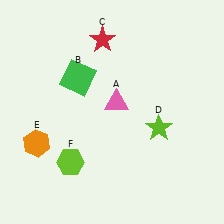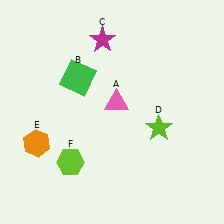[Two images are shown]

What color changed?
The star (C) changed from red in Image 1 to magenta in Image 2.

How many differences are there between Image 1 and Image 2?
There is 1 difference between the two images.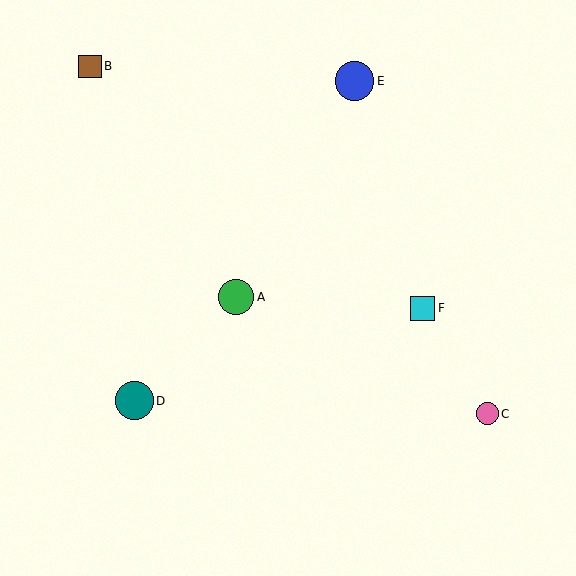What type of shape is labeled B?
Shape B is a brown square.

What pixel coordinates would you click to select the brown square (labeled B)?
Click at (90, 66) to select the brown square B.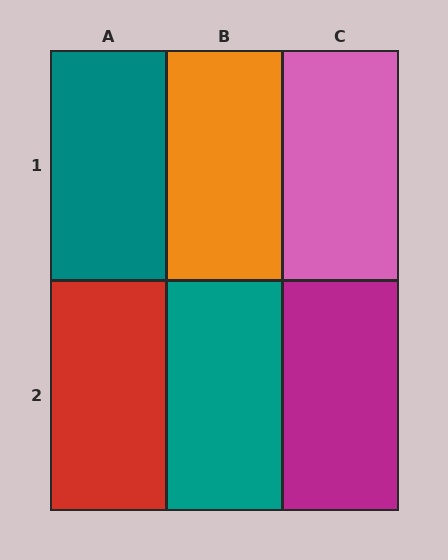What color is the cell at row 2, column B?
Teal.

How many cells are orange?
1 cell is orange.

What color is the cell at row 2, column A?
Red.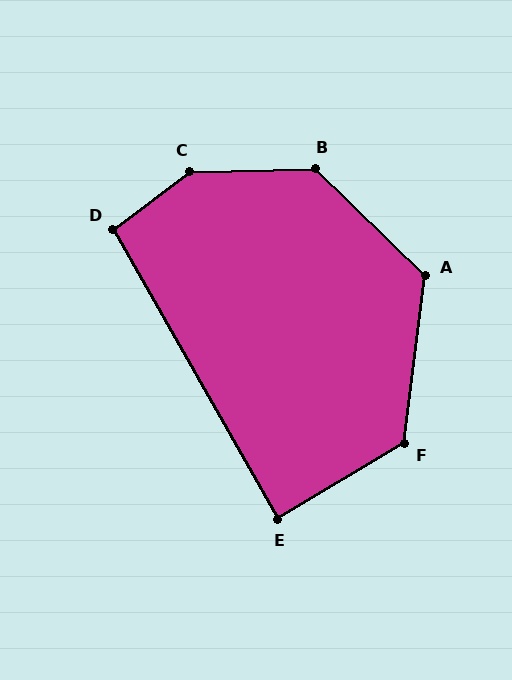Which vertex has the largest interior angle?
C, at approximately 144 degrees.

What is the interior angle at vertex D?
Approximately 97 degrees (obtuse).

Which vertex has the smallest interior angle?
E, at approximately 89 degrees.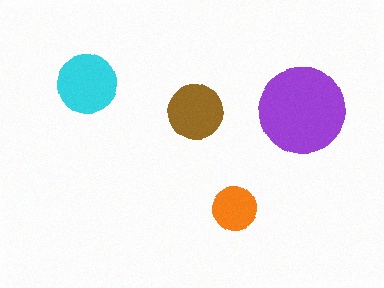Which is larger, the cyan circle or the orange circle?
The cyan one.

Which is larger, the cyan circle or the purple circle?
The purple one.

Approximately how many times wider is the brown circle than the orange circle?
About 1.5 times wider.